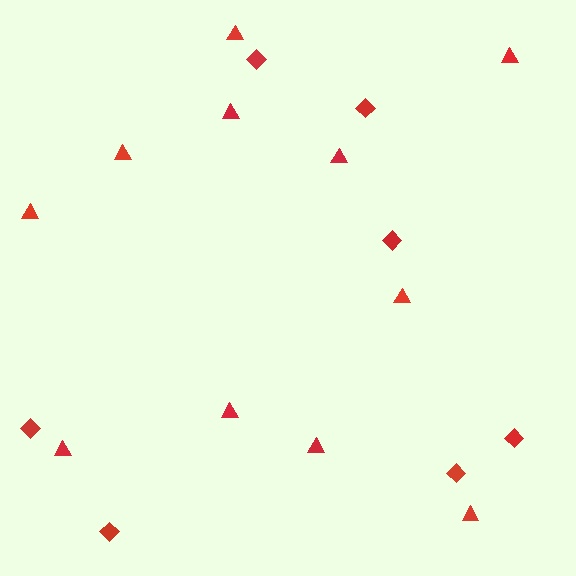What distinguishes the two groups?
There are 2 groups: one group of triangles (11) and one group of diamonds (7).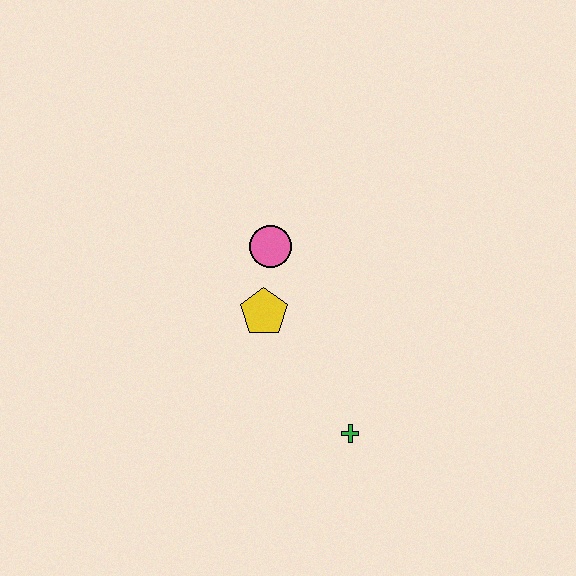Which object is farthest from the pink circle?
The green cross is farthest from the pink circle.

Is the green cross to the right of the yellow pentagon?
Yes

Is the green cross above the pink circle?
No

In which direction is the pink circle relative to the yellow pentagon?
The pink circle is above the yellow pentagon.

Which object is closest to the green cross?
The yellow pentagon is closest to the green cross.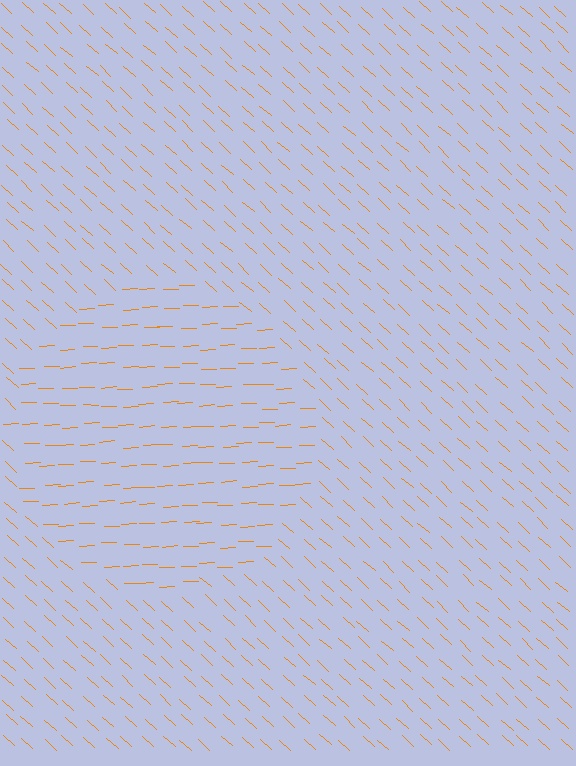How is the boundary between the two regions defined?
The boundary is defined purely by a change in line orientation (approximately 45 degrees difference). All lines are the same color and thickness.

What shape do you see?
I see a circle.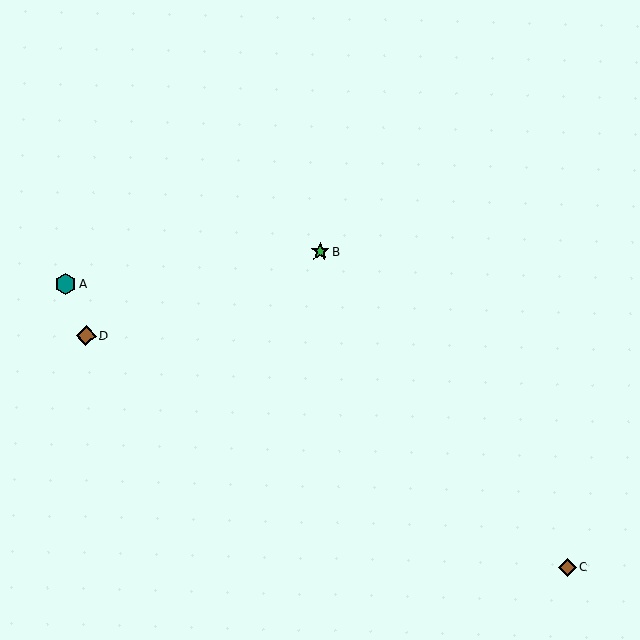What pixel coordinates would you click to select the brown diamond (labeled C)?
Click at (567, 567) to select the brown diamond C.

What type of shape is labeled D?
Shape D is a brown diamond.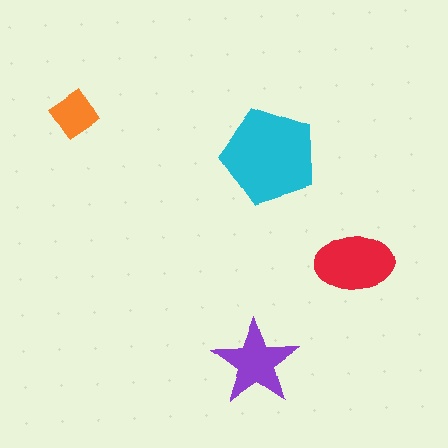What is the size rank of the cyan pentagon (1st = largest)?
1st.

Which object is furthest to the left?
The orange diamond is leftmost.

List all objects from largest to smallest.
The cyan pentagon, the red ellipse, the purple star, the orange diamond.